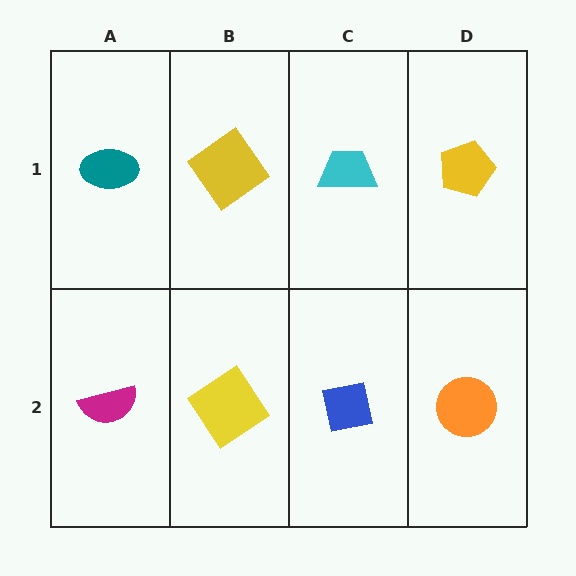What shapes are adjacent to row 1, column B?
A yellow diamond (row 2, column B), a teal ellipse (row 1, column A), a cyan trapezoid (row 1, column C).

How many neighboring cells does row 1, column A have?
2.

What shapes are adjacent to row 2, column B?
A yellow diamond (row 1, column B), a magenta semicircle (row 2, column A), a blue square (row 2, column C).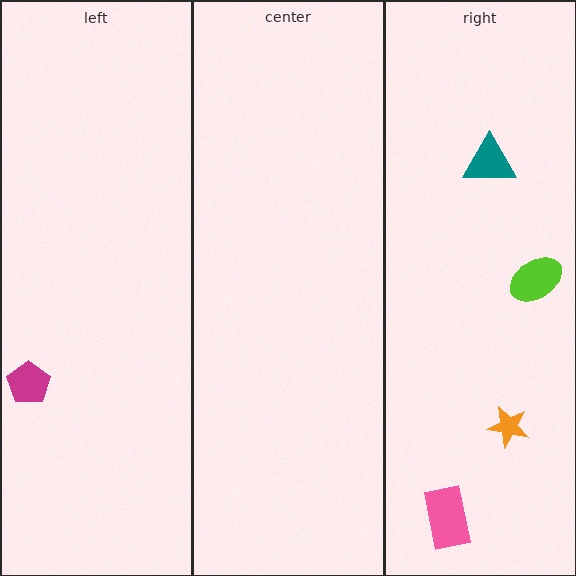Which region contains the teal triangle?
The right region.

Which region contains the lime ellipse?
The right region.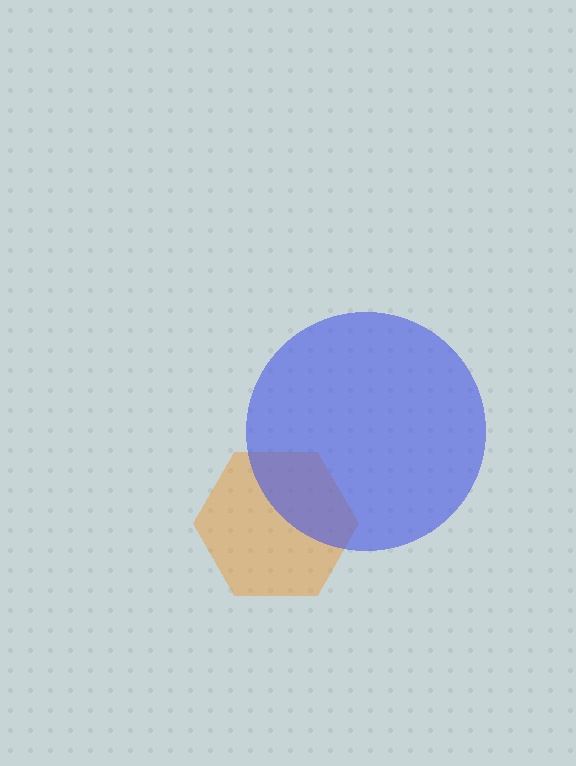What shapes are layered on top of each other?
The layered shapes are: an orange hexagon, a blue circle.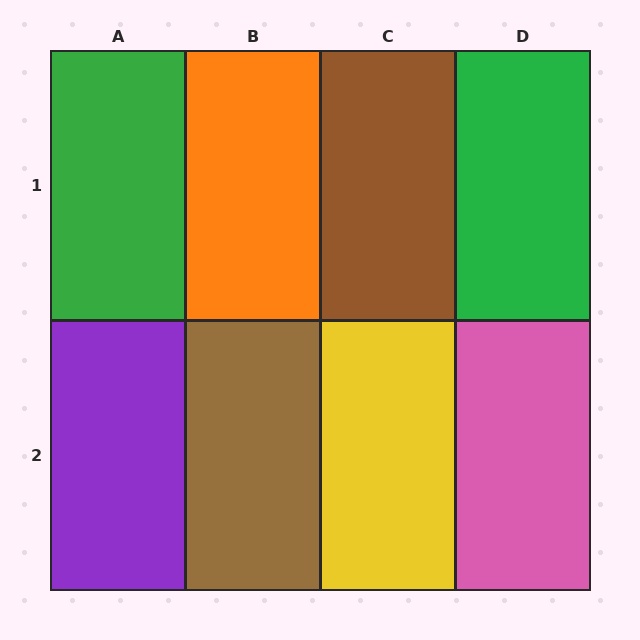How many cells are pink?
1 cell is pink.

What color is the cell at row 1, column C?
Brown.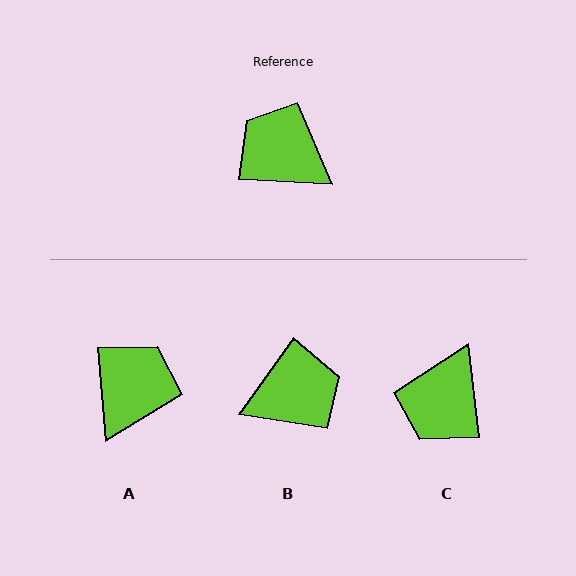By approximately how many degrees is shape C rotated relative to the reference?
Approximately 100 degrees counter-clockwise.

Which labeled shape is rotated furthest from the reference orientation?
B, about 122 degrees away.